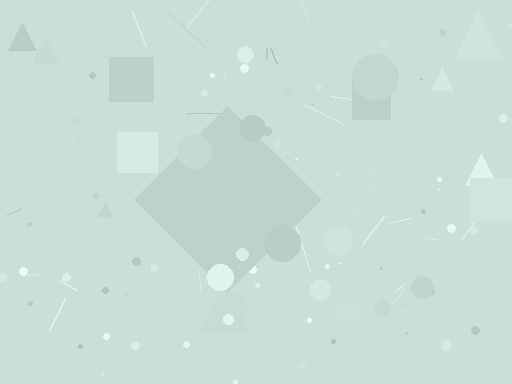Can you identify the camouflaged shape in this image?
The camouflaged shape is a diamond.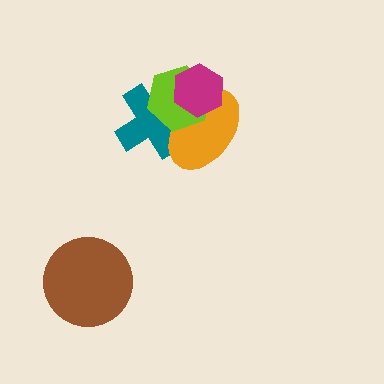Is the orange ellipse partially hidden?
Yes, it is partially covered by another shape.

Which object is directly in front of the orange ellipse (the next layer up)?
The lime hexagon is directly in front of the orange ellipse.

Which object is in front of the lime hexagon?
The magenta hexagon is in front of the lime hexagon.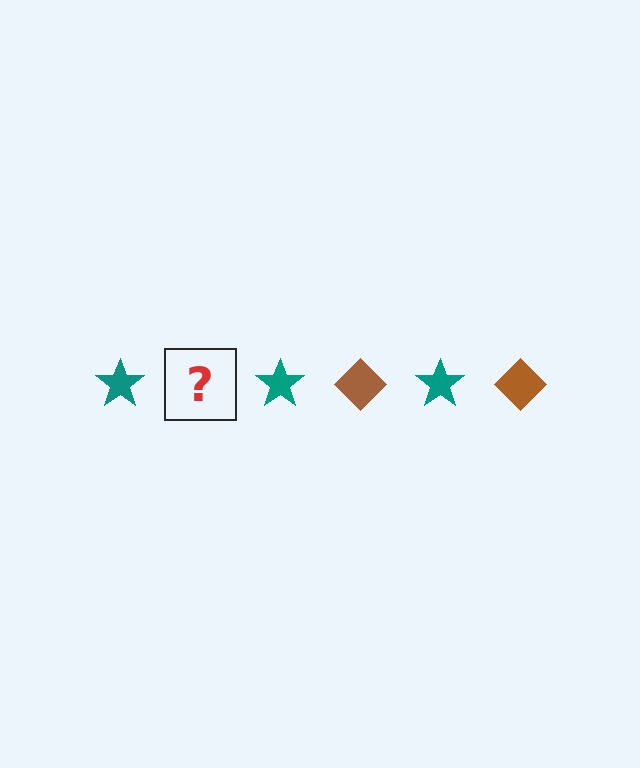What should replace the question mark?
The question mark should be replaced with a brown diamond.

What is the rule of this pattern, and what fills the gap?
The rule is that the pattern alternates between teal star and brown diamond. The gap should be filled with a brown diamond.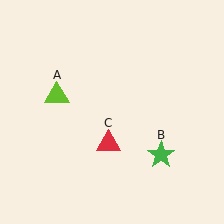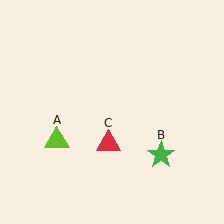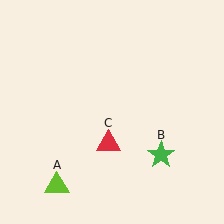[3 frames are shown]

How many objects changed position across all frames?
1 object changed position: lime triangle (object A).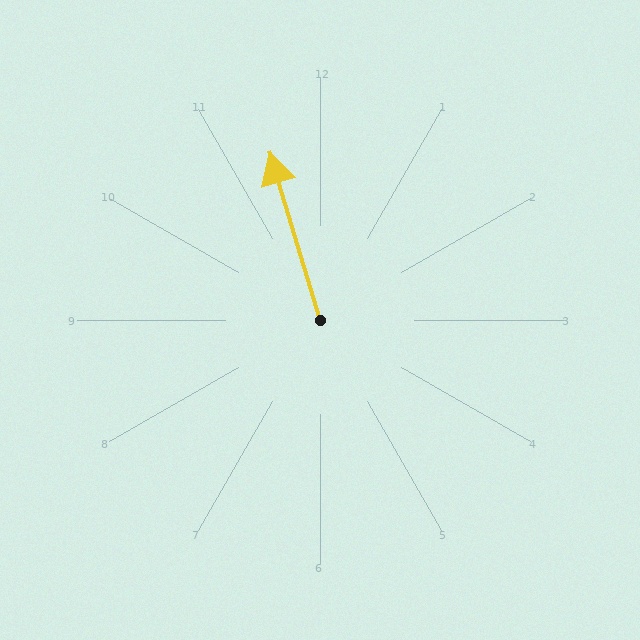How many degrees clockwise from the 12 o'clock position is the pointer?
Approximately 343 degrees.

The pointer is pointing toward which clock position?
Roughly 11 o'clock.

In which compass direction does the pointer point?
North.